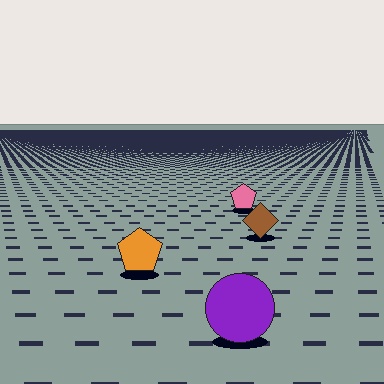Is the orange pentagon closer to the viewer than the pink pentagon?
Yes. The orange pentagon is closer — you can tell from the texture gradient: the ground texture is coarser near it.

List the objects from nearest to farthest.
From nearest to farthest: the purple circle, the orange pentagon, the brown diamond, the pink pentagon.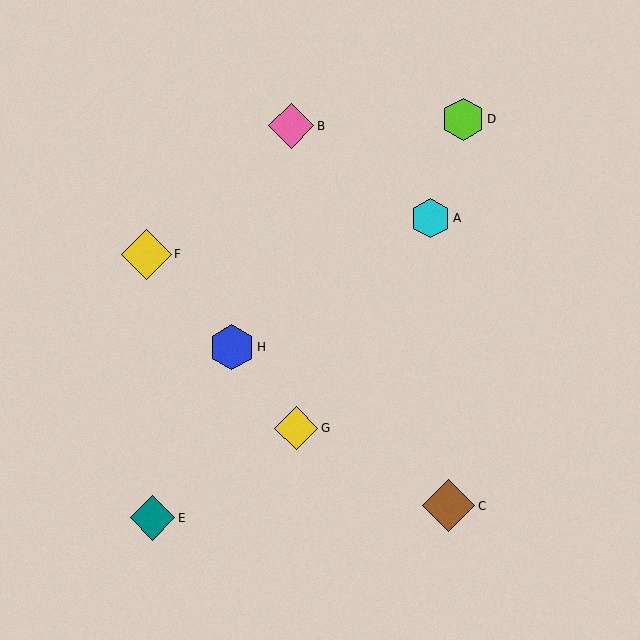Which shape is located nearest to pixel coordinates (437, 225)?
The cyan hexagon (labeled A) at (430, 218) is nearest to that location.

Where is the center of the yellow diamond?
The center of the yellow diamond is at (296, 428).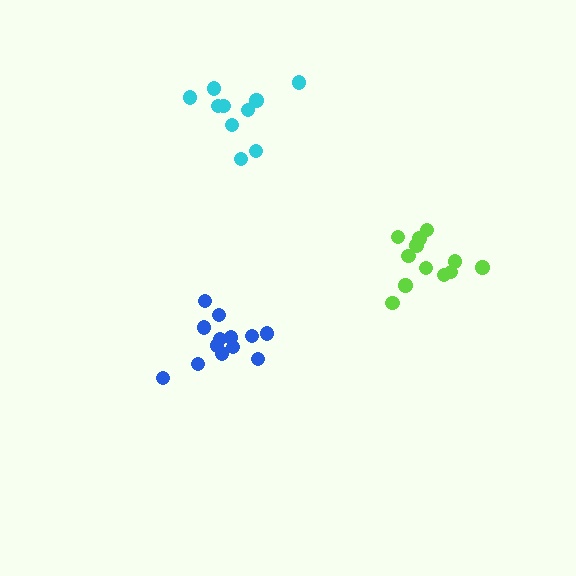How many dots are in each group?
Group 1: 10 dots, Group 2: 13 dots, Group 3: 12 dots (35 total).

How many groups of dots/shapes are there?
There are 3 groups.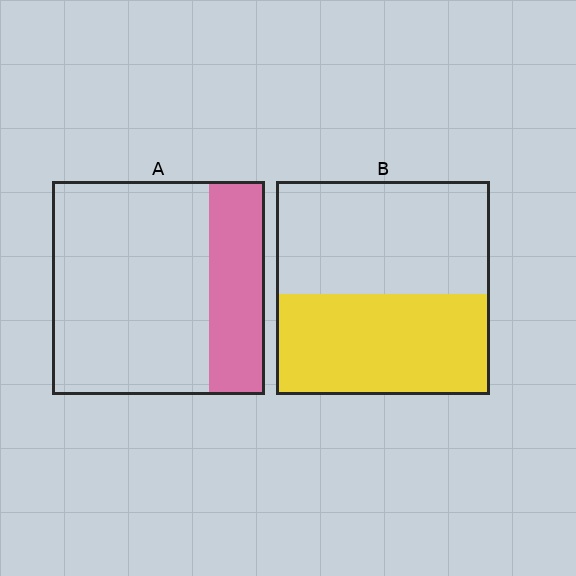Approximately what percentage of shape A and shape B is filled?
A is approximately 25% and B is approximately 45%.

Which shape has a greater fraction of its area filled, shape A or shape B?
Shape B.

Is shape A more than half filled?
No.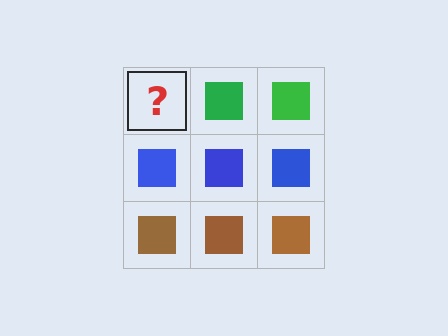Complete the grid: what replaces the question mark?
The question mark should be replaced with a green square.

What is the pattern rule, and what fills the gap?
The rule is that each row has a consistent color. The gap should be filled with a green square.